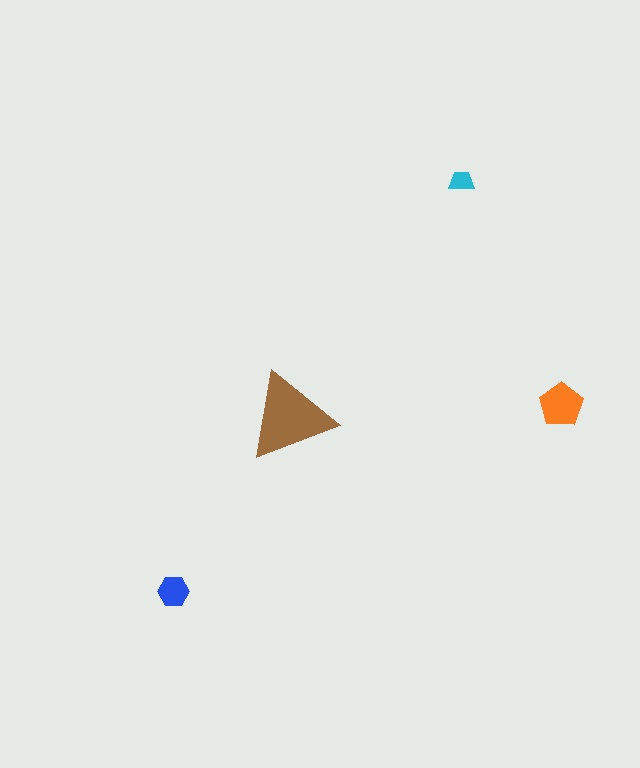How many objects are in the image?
There are 4 objects in the image.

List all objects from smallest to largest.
The cyan trapezoid, the blue hexagon, the orange pentagon, the brown triangle.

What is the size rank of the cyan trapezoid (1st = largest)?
4th.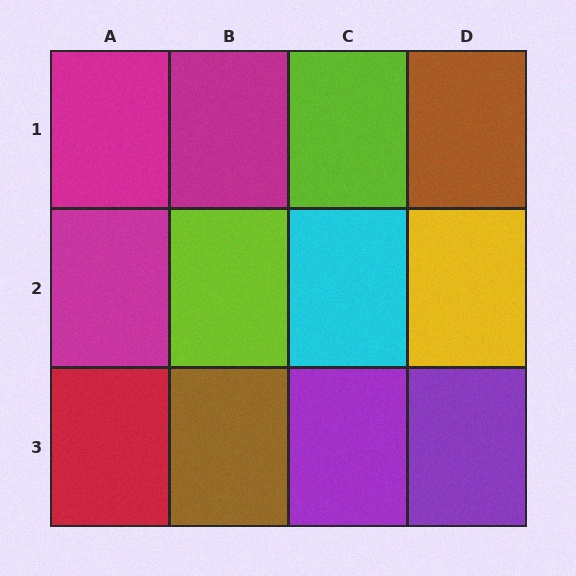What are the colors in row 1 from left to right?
Magenta, magenta, lime, brown.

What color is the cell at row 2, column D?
Yellow.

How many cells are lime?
2 cells are lime.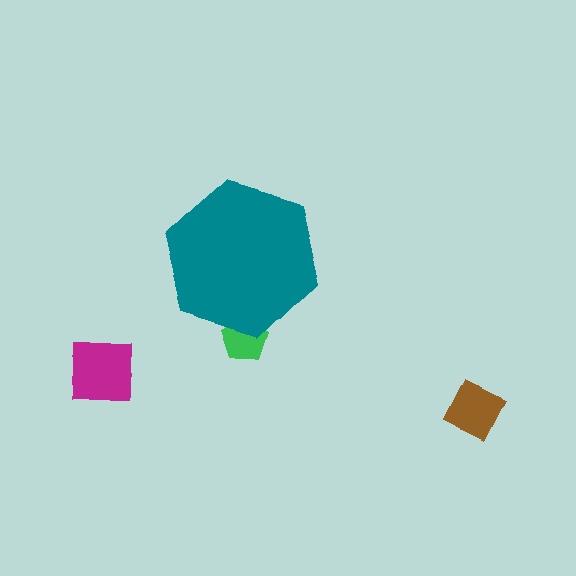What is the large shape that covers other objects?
A teal hexagon.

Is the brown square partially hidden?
No, the brown square is fully visible.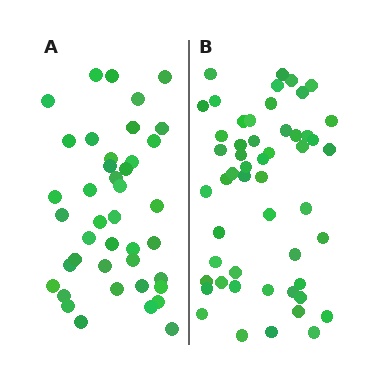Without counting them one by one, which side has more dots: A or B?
Region B (the right region) has more dots.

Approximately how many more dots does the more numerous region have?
Region B has roughly 12 or so more dots than region A.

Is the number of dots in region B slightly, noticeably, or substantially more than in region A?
Region B has noticeably more, but not dramatically so. The ratio is roughly 1.3 to 1.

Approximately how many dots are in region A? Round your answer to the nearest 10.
About 40 dots. (The exact count is 41, which rounds to 40.)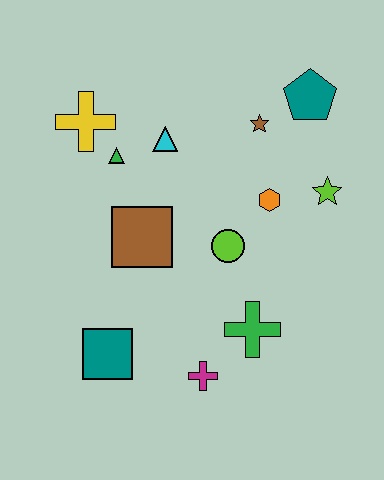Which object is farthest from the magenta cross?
The teal pentagon is farthest from the magenta cross.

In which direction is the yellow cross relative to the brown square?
The yellow cross is above the brown square.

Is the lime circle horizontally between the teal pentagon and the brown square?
Yes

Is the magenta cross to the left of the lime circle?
Yes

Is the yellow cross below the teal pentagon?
Yes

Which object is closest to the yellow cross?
The green triangle is closest to the yellow cross.